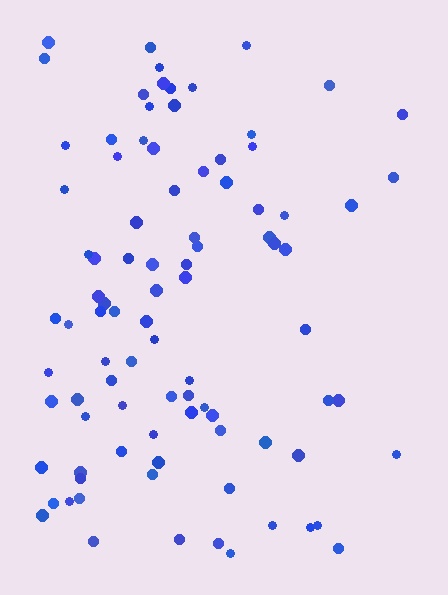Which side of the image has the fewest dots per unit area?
The right.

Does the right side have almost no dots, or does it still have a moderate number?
Still a moderate number, just noticeably fewer than the left.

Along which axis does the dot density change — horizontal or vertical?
Horizontal.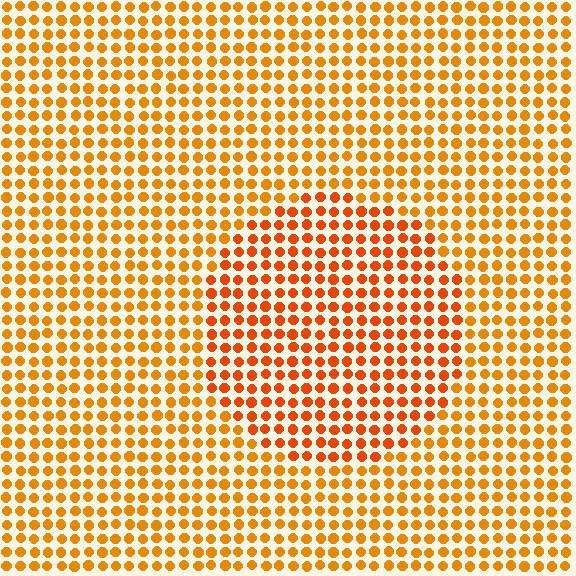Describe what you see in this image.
The image is filled with small orange elements in a uniform arrangement. A circle-shaped region is visible where the elements are tinted to a slightly different hue, forming a subtle color boundary.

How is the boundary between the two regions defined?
The boundary is defined purely by a slight shift in hue (about 19 degrees). Spacing, size, and orientation are identical on both sides.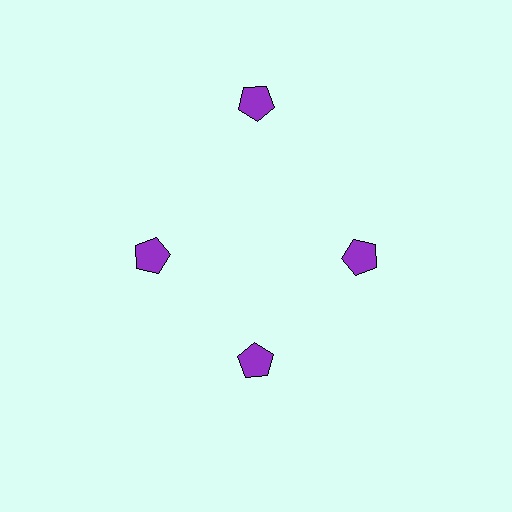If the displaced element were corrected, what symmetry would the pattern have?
It would have 4-fold rotational symmetry — the pattern would map onto itself every 90 degrees.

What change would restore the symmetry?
The symmetry would be restored by moving it inward, back onto the ring so that all 4 pentagons sit at equal angles and equal distance from the center.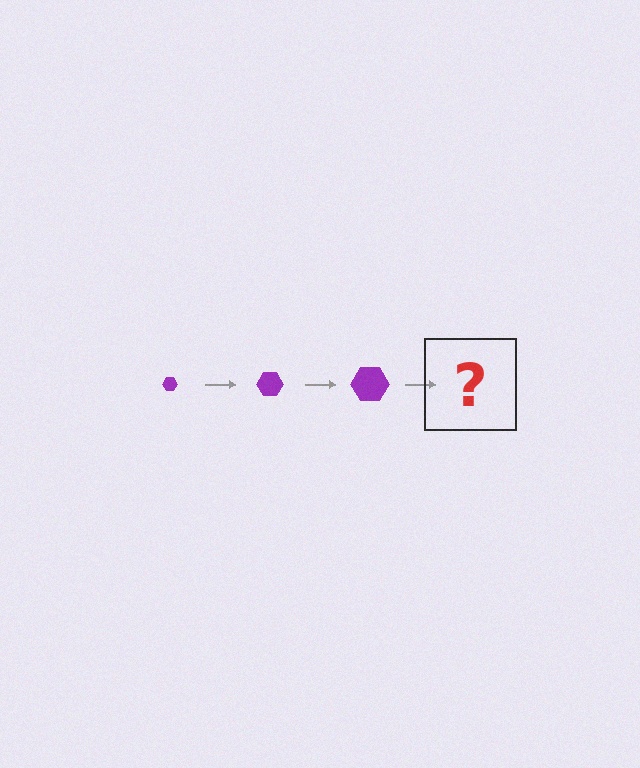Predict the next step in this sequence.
The next step is a purple hexagon, larger than the previous one.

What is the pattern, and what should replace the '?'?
The pattern is that the hexagon gets progressively larger each step. The '?' should be a purple hexagon, larger than the previous one.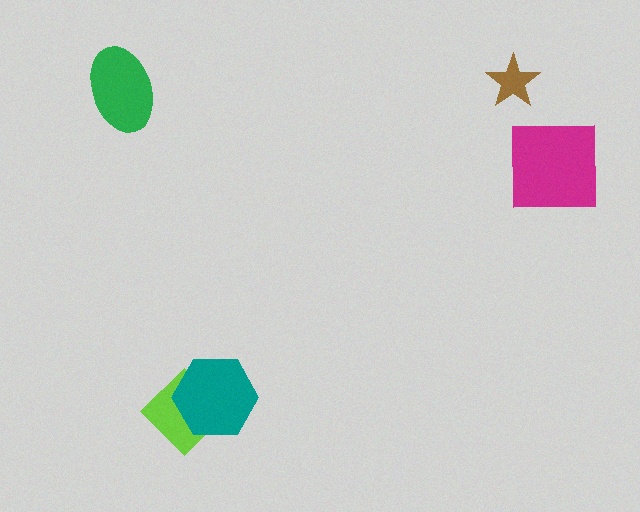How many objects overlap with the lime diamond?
1 object overlaps with the lime diamond.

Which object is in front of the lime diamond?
The teal hexagon is in front of the lime diamond.